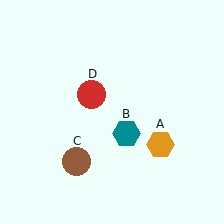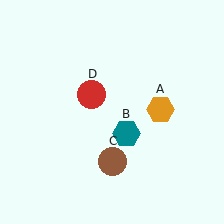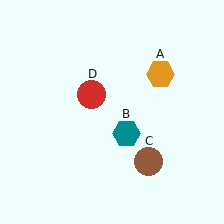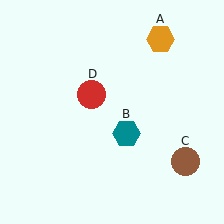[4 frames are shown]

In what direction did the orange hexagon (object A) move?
The orange hexagon (object A) moved up.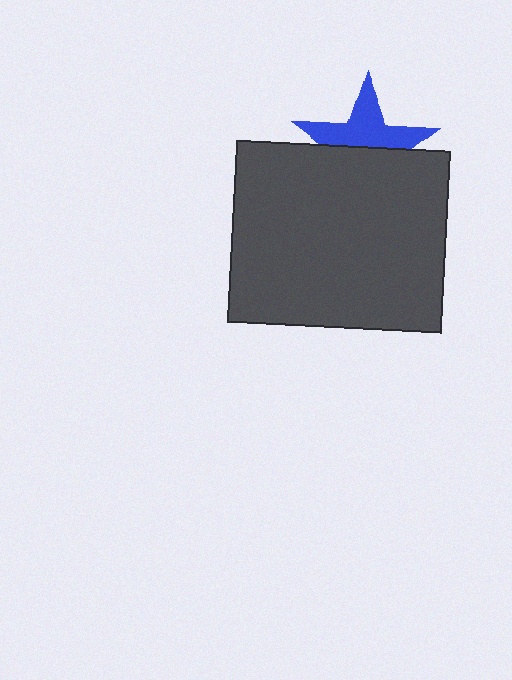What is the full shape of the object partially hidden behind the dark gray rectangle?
The partially hidden object is a blue star.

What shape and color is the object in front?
The object in front is a dark gray rectangle.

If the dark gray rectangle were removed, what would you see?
You would see the complete blue star.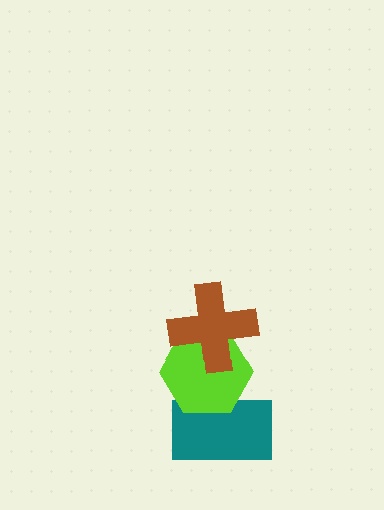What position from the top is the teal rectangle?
The teal rectangle is 3rd from the top.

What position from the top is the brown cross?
The brown cross is 1st from the top.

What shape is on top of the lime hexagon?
The brown cross is on top of the lime hexagon.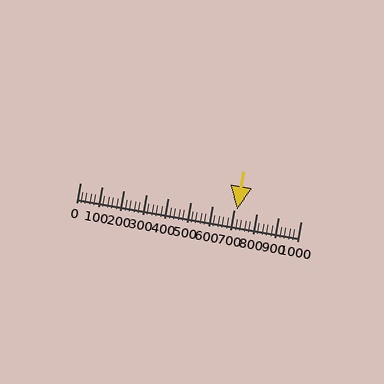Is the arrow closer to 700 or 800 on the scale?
The arrow is closer to 700.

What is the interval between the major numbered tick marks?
The major tick marks are spaced 100 units apart.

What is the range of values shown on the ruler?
The ruler shows values from 0 to 1000.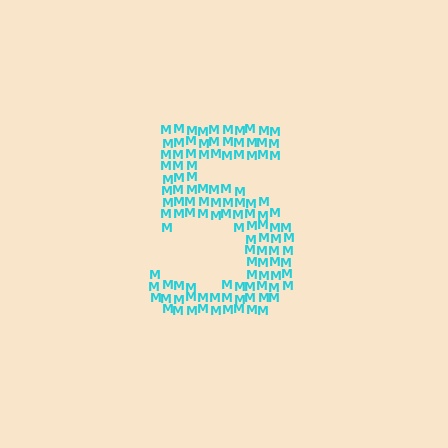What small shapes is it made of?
It is made of small letter M's.